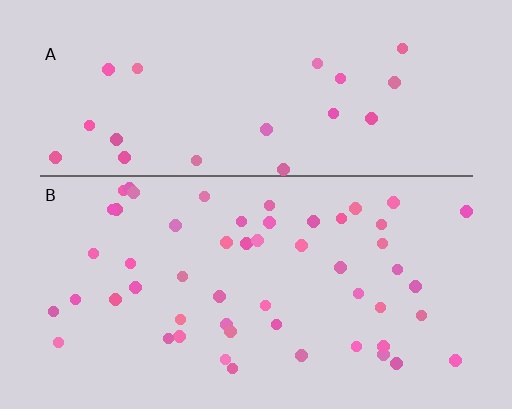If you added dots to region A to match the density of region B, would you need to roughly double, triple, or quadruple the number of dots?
Approximately double.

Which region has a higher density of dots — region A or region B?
B (the bottom).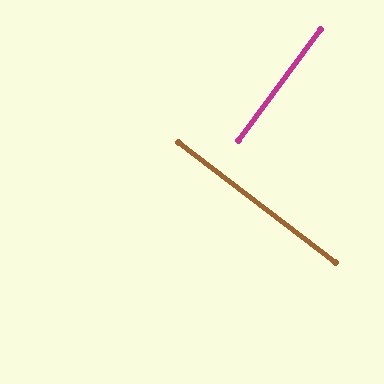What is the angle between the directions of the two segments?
Approximately 89 degrees.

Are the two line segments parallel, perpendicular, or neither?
Perpendicular — they meet at approximately 89°.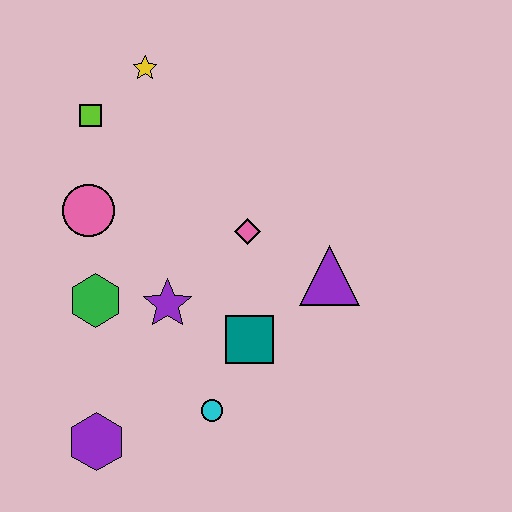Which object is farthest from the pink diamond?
The purple hexagon is farthest from the pink diamond.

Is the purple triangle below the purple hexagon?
No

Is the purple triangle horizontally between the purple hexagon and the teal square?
No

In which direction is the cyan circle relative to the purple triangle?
The cyan circle is below the purple triangle.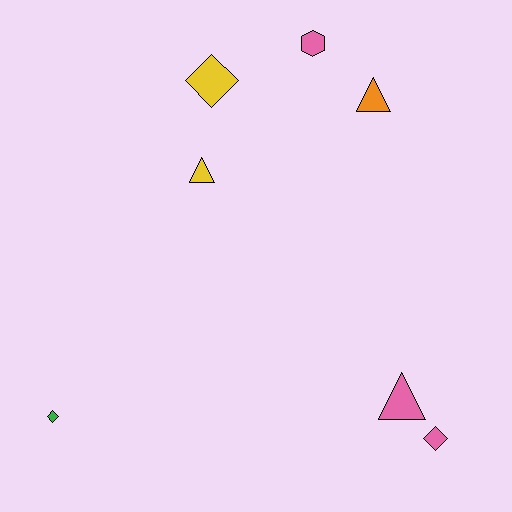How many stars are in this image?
There are no stars.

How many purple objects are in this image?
There are no purple objects.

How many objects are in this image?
There are 7 objects.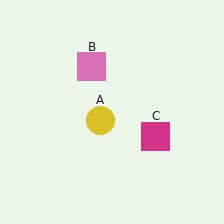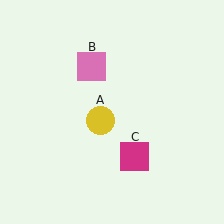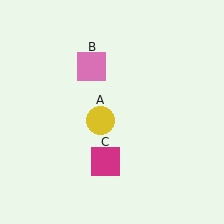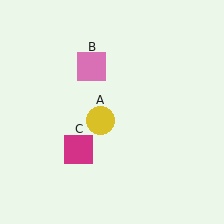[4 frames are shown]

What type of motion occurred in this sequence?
The magenta square (object C) rotated clockwise around the center of the scene.